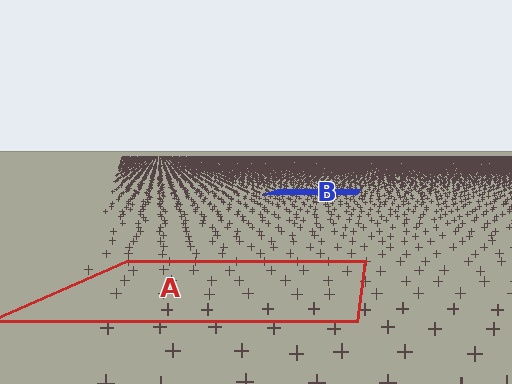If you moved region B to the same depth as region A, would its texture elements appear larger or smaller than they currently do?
They would appear larger. At a closer depth, the same texture elements are projected at a bigger on-screen size.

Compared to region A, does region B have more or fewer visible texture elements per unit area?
Region B has more texture elements per unit area — they are packed more densely because it is farther away.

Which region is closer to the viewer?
Region A is closer. The texture elements there are larger and more spread out.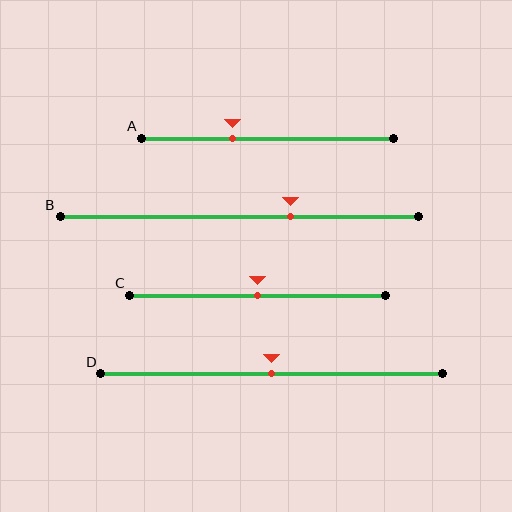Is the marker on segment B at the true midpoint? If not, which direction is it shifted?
No, the marker on segment B is shifted to the right by about 14% of the segment length.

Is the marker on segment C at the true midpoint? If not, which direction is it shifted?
Yes, the marker on segment C is at the true midpoint.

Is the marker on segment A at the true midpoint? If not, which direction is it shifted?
No, the marker on segment A is shifted to the left by about 14% of the segment length.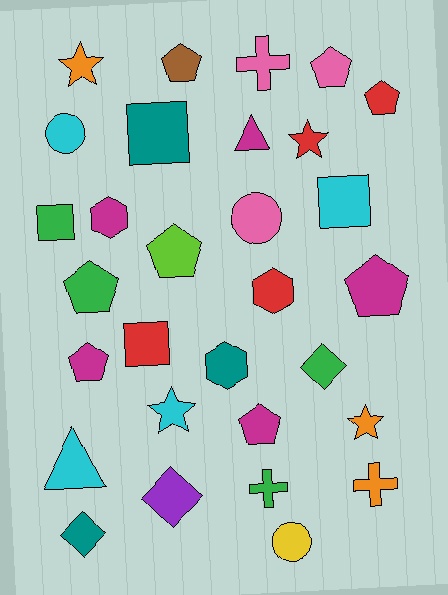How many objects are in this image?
There are 30 objects.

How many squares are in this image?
There are 4 squares.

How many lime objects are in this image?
There is 1 lime object.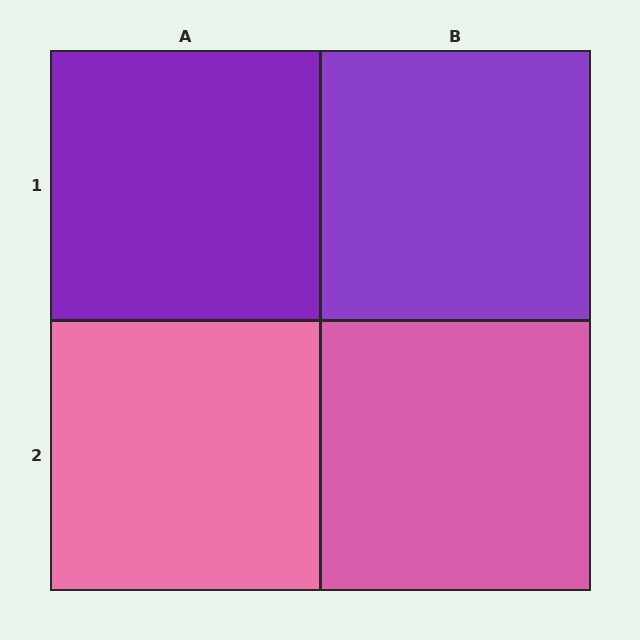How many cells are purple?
2 cells are purple.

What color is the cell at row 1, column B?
Purple.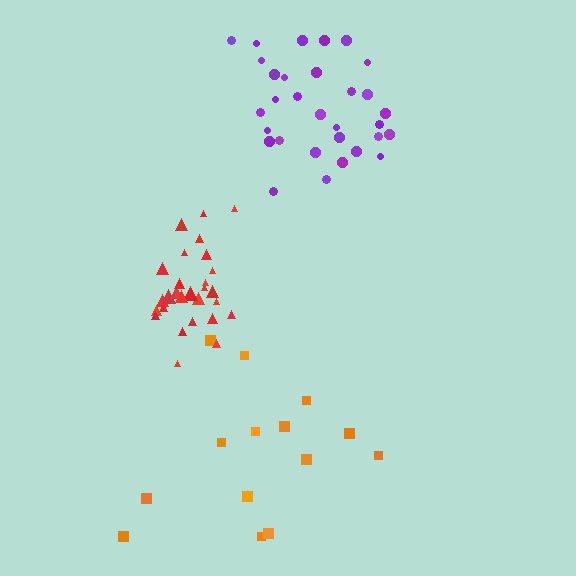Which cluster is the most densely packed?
Red.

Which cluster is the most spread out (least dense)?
Orange.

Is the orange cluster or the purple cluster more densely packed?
Purple.